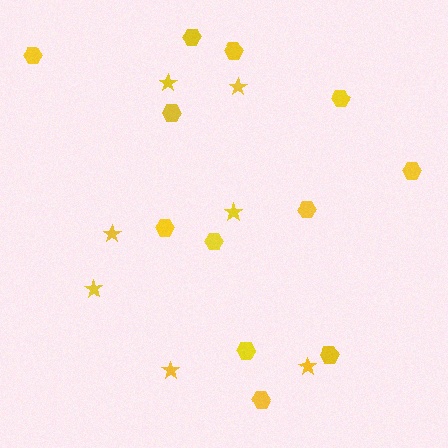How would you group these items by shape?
There are 2 groups: one group of hexagons (12) and one group of stars (7).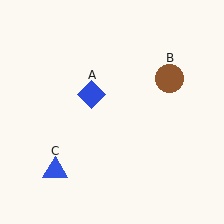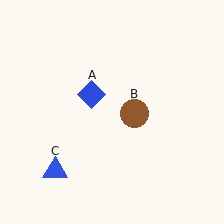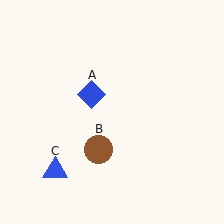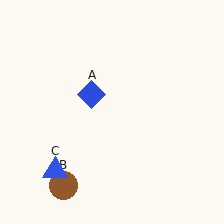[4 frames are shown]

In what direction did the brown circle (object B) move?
The brown circle (object B) moved down and to the left.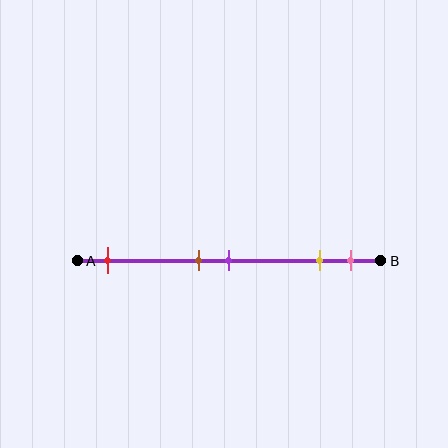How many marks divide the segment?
There are 5 marks dividing the segment.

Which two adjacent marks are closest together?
The brown and purple marks are the closest adjacent pair.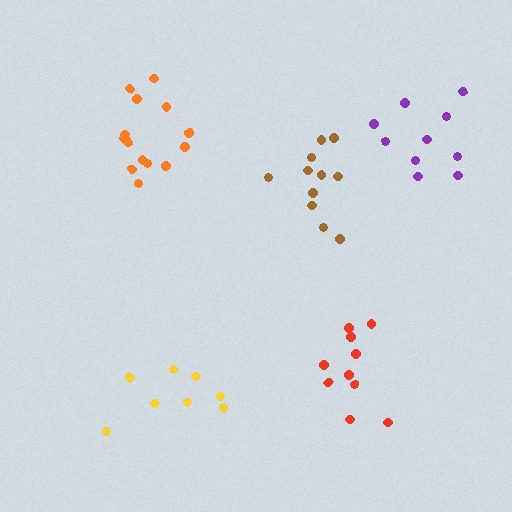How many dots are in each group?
Group 1: 10 dots, Group 2: 14 dots, Group 3: 8 dots, Group 4: 10 dots, Group 5: 11 dots (53 total).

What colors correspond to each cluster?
The clusters are colored: red, orange, yellow, purple, brown.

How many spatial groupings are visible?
There are 5 spatial groupings.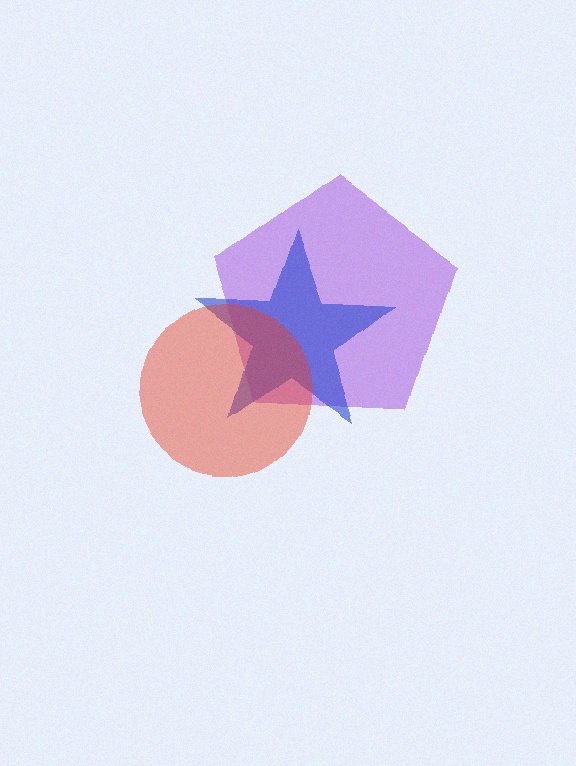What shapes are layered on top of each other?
The layered shapes are: a purple pentagon, a blue star, a red circle.